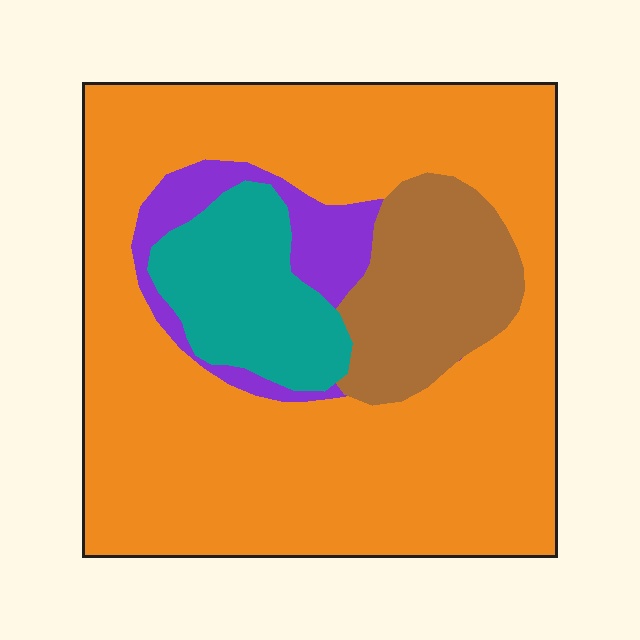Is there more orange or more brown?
Orange.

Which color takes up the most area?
Orange, at roughly 70%.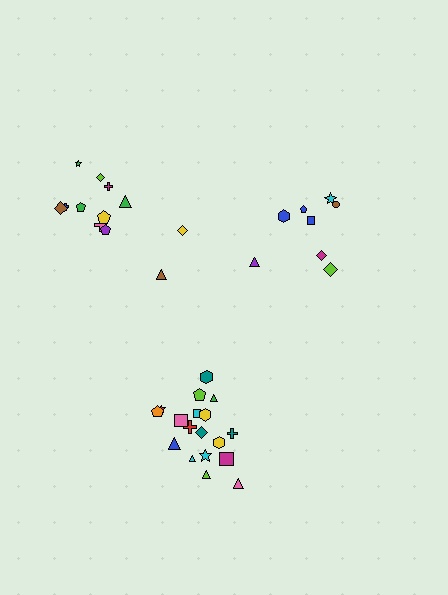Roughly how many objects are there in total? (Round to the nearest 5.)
Roughly 40 objects in total.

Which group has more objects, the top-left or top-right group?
The top-left group.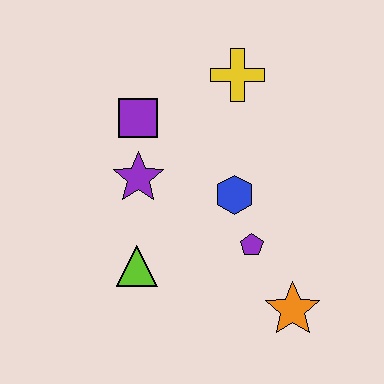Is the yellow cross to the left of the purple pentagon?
Yes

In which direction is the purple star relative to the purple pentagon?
The purple star is to the left of the purple pentagon.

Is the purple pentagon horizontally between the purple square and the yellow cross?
No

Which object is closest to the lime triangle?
The purple star is closest to the lime triangle.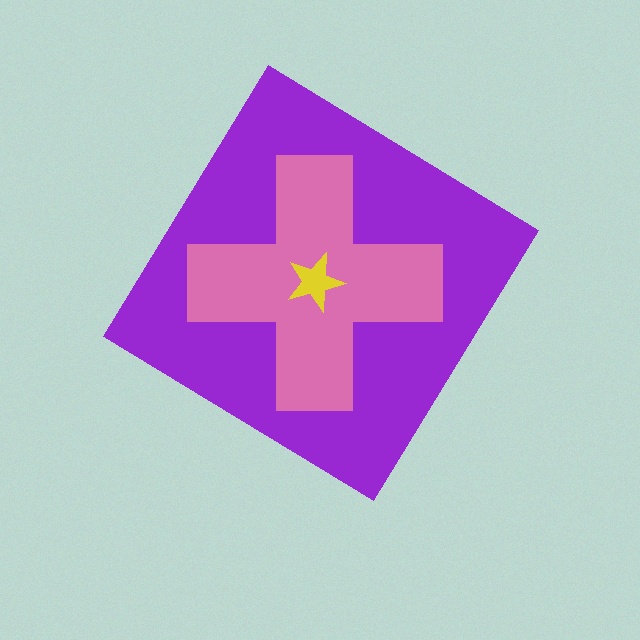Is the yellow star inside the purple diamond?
Yes.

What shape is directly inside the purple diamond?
The pink cross.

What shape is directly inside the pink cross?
The yellow star.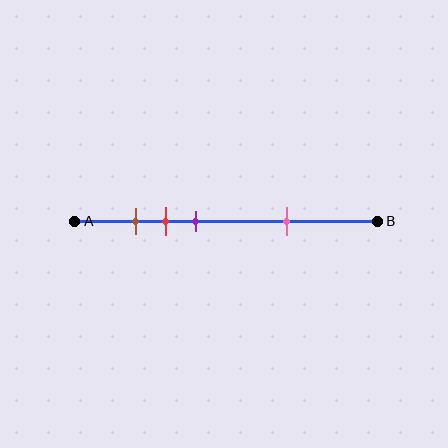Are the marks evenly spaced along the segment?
No, the marks are not evenly spaced.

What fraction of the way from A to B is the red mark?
The red mark is approximately 30% (0.3) of the way from A to B.